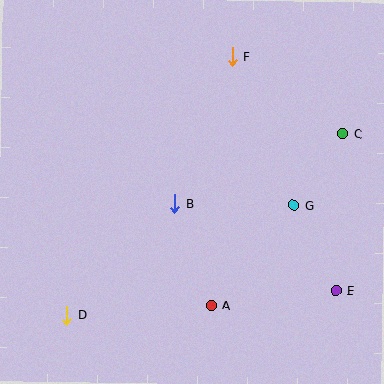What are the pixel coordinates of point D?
Point D is at (67, 316).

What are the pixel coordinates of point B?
Point B is at (174, 203).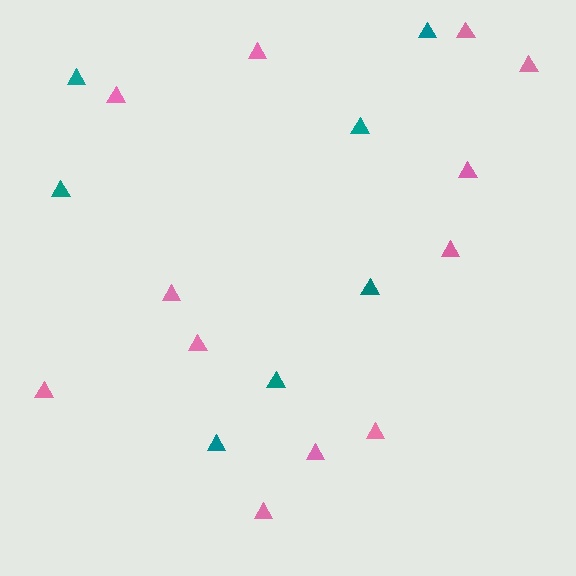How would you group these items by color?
There are 2 groups: one group of teal triangles (7) and one group of pink triangles (12).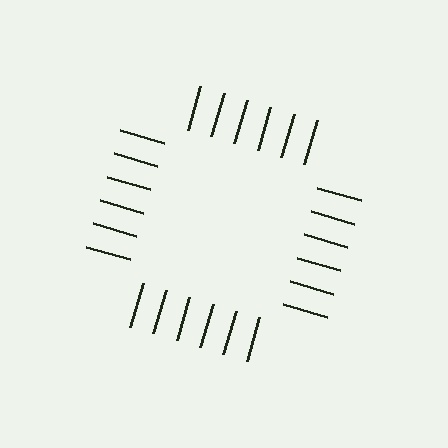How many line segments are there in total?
24 — 6 along each of the 4 edges.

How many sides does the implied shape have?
4 sides — the line-ends trace a square.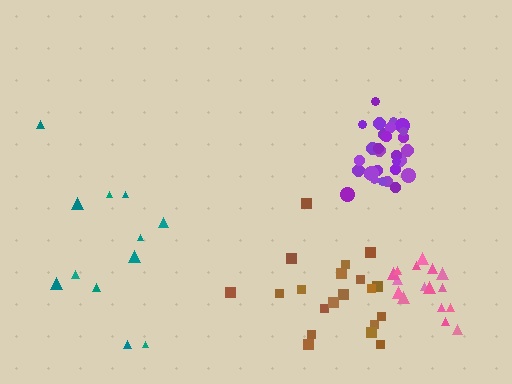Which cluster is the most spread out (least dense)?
Teal.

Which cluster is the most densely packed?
Purple.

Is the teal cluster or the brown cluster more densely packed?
Brown.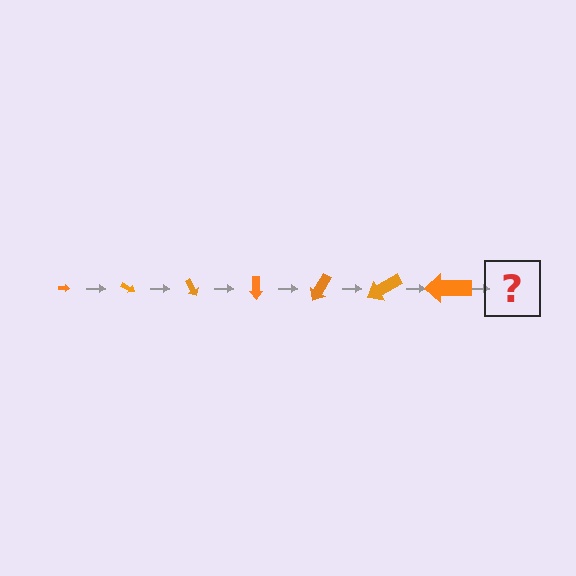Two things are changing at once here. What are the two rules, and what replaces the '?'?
The two rules are that the arrow grows larger each step and it rotates 30 degrees each step. The '?' should be an arrow, larger than the previous one and rotated 210 degrees from the start.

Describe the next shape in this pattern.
It should be an arrow, larger than the previous one and rotated 210 degrees from the start.